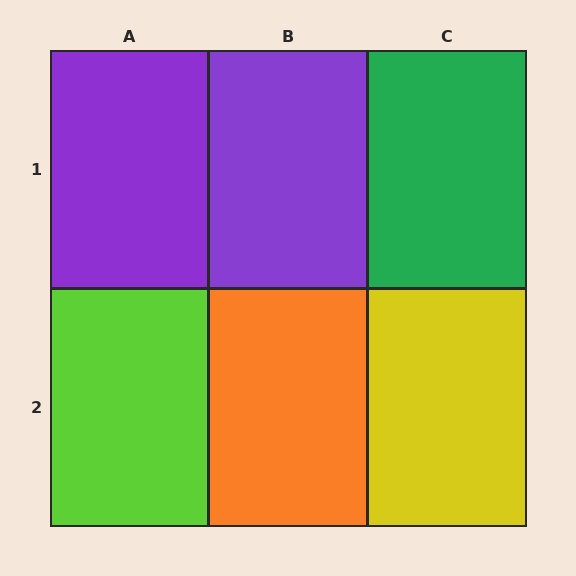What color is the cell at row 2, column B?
Orange.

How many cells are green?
1 cell is green.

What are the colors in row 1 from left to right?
Purple, purple, green.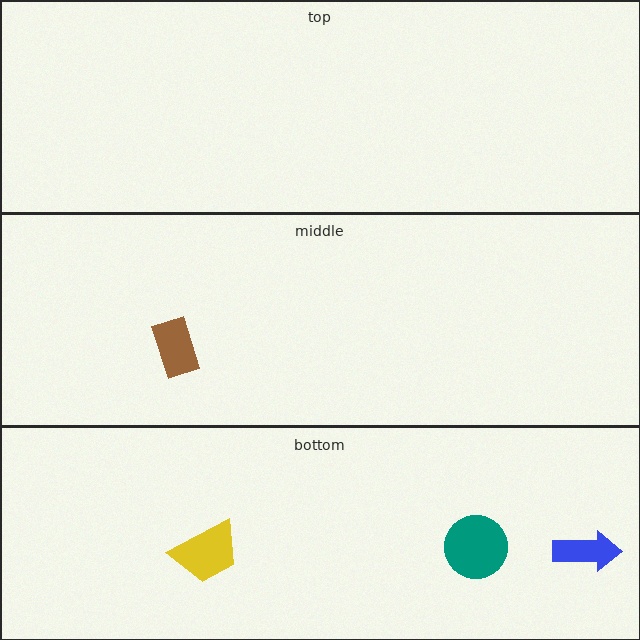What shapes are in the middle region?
The brown rectangle.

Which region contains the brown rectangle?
The middle region.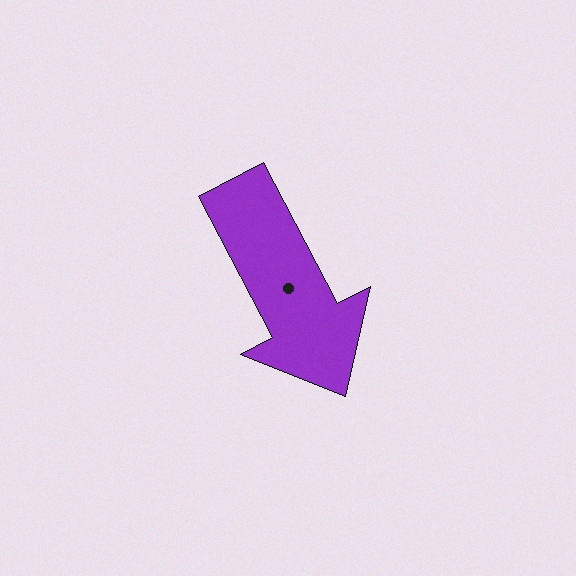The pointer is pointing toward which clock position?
Roughly 5 o'clock.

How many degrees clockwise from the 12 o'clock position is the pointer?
Approximately 152 degrees.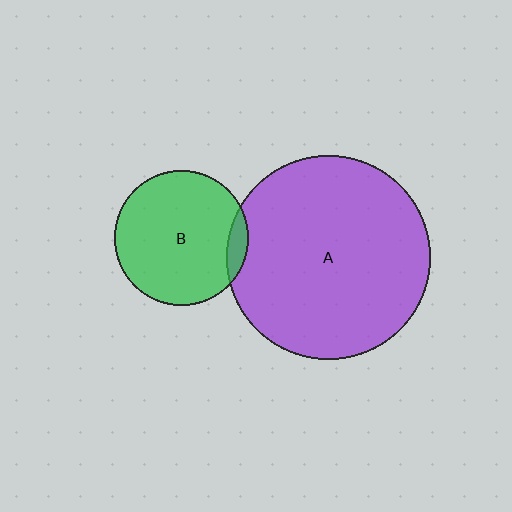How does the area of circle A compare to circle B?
Approximately 2.3 times.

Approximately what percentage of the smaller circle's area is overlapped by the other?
Approximately 10%.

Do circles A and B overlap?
Yes.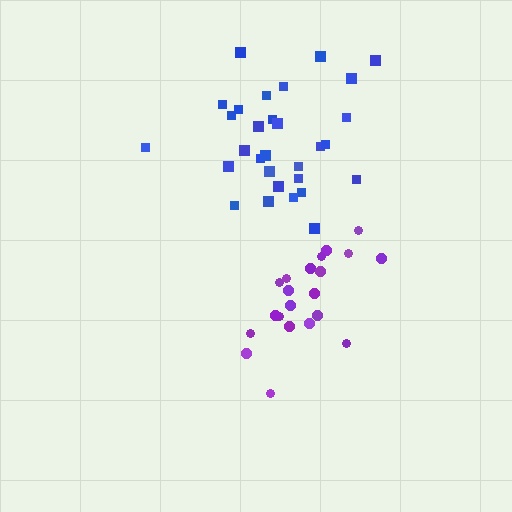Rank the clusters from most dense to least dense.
purple, blue.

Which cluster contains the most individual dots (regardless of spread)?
Blue (30).